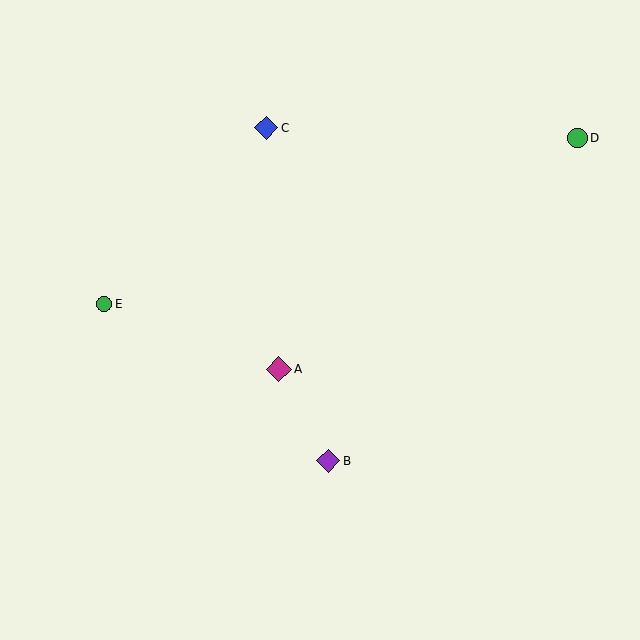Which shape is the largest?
The magenta diamond (labeled A) is the largest.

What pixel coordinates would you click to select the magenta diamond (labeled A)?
Click at (279, 369) to select the magenta diamond A.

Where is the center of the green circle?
The center of the green circle is at (104, 304).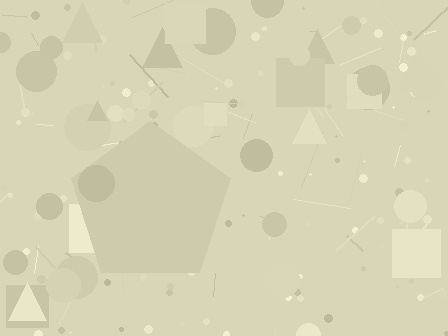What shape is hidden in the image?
A pentagon is hidden in the image.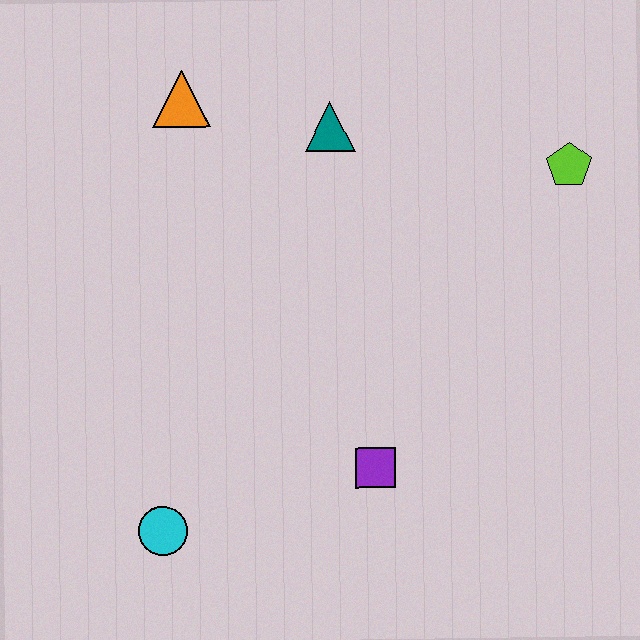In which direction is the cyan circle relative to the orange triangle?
The cyan circle is below the orange triangle.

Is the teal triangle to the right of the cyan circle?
Yes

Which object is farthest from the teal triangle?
The cyan circle is farthest from the teal triangle.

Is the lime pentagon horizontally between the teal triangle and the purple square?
No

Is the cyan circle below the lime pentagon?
Yes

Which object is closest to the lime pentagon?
The teal triangle is closest to the lime pentagon.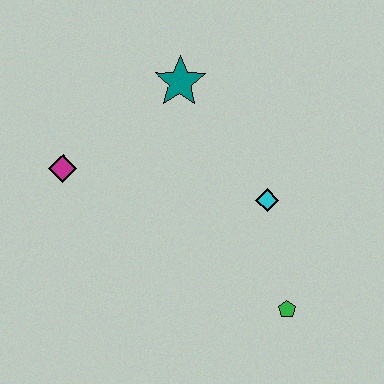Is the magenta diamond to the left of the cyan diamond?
Yes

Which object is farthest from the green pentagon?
The magenta diamond is farthest from the green pentagon.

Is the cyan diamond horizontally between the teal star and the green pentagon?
Yes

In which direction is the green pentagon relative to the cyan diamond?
The green pentagon is below the cyan diamond.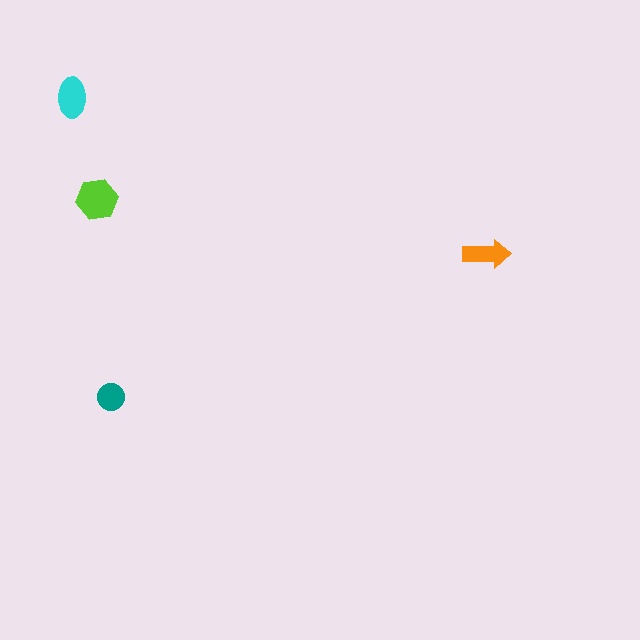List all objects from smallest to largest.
The teal circle, the orange arrow, the cyan ellipse, the lime hexagon.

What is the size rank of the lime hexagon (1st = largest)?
1st.